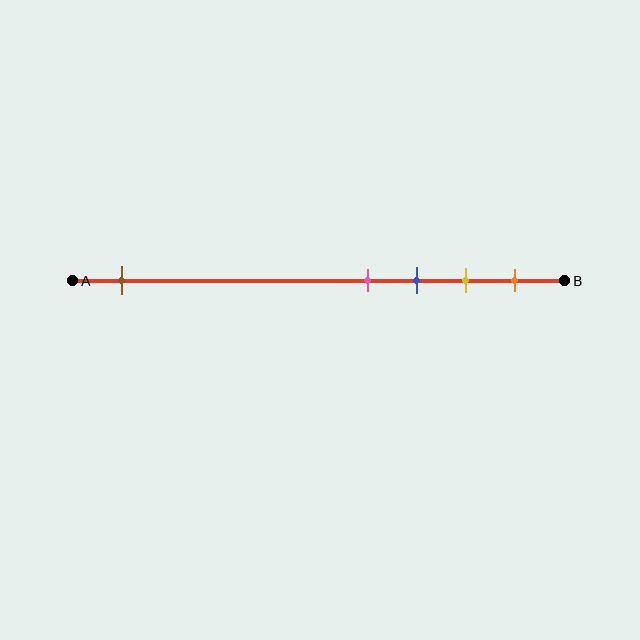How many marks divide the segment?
There are 5 marks dividing the segment.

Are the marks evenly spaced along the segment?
No, the marks are not evenly spaced.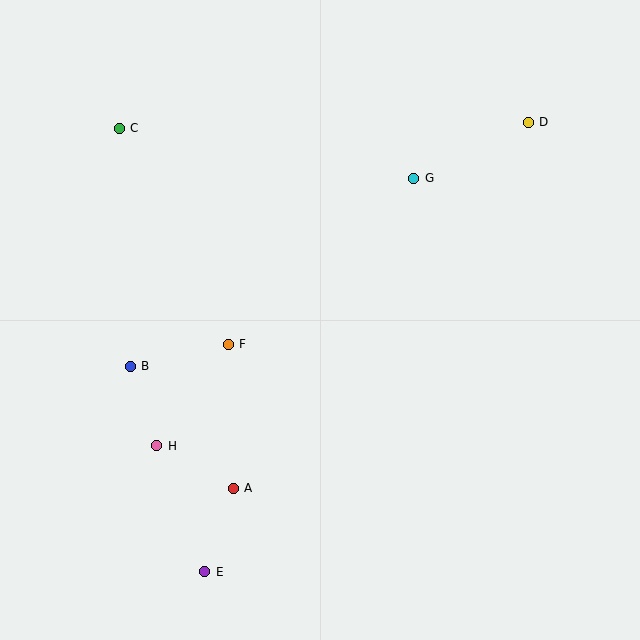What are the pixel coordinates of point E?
Point E is at (205, 572).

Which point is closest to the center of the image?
Point F at (228, 344) is closest to the center.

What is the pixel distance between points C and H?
The distance between C and H is 320 pixels.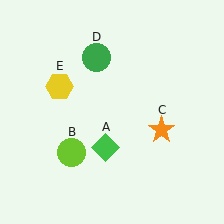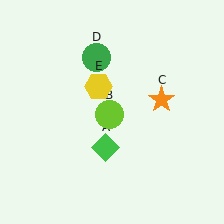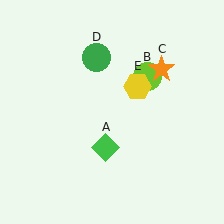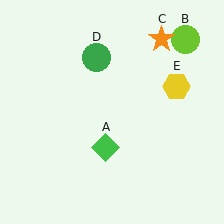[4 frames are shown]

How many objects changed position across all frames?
3 objects changed position: lime circle (object B), orange star (object C), yellow hexagon (object E).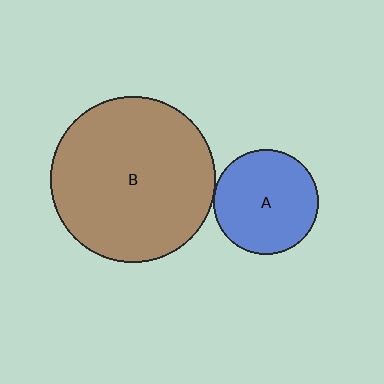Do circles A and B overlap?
Yes.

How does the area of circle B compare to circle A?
Approximately 2.5 times.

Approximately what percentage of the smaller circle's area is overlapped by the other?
Approximately 5%.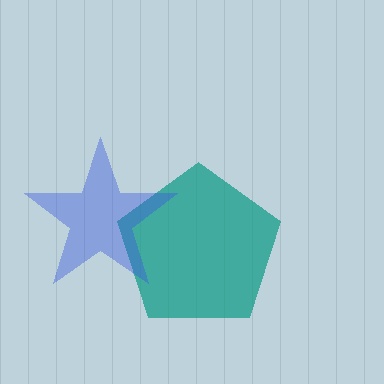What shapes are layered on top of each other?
The layered shapes are: a teal pentagon, a blue star.